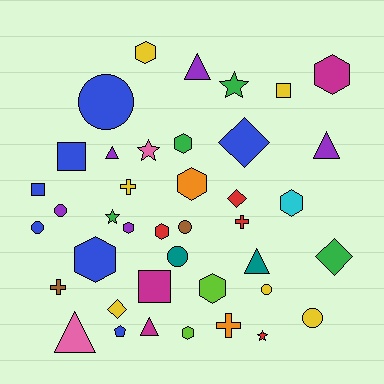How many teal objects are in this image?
There are 2 teal objects.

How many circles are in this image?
There are 7 circles.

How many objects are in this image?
There are 40 objects.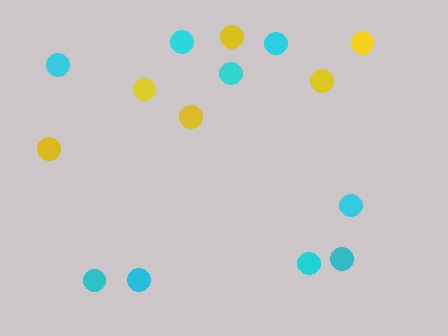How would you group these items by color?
There are 2 groups: one group of yellow circles (6) and one group of cyan circles (9).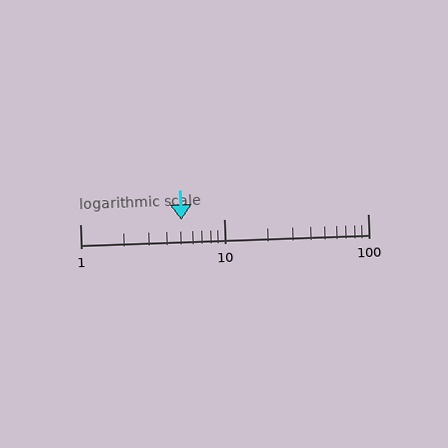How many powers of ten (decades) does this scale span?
The scale spans 2 decades, from 1 to 100.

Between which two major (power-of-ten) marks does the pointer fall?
The pointer is between 1 and 10.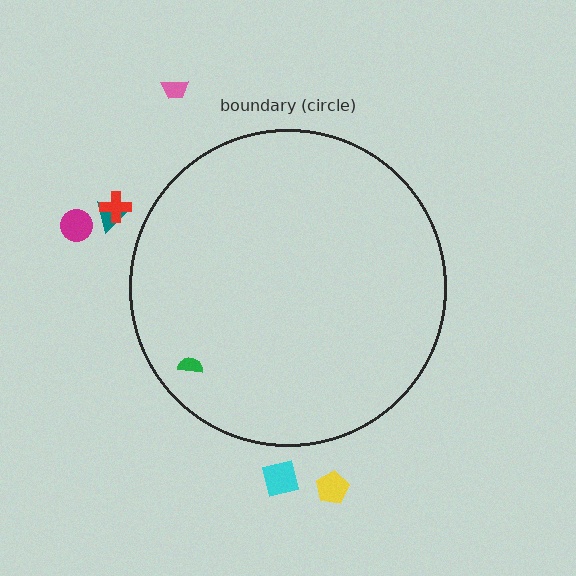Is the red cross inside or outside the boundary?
Outside.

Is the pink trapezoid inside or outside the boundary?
Outside.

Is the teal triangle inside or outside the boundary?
Outside.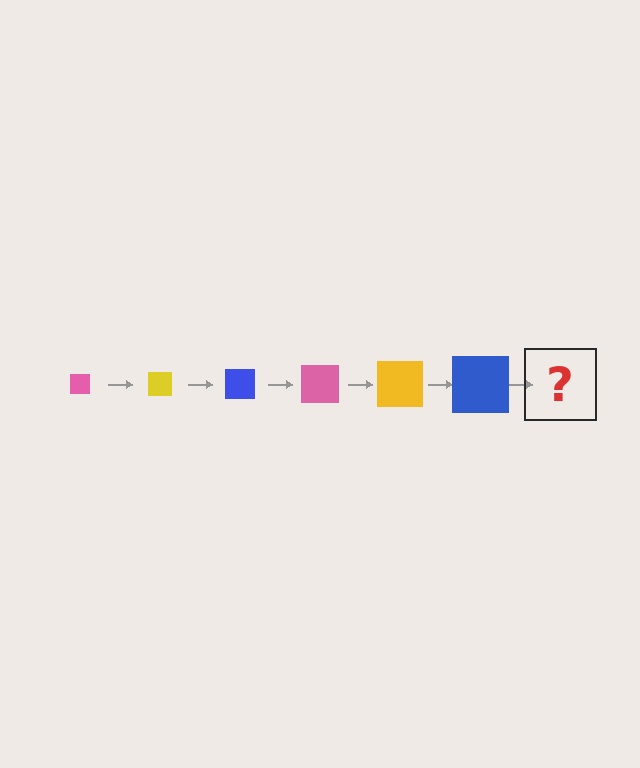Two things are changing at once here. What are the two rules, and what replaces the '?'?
The two rules are that the square grows larger each step and the color cycles through pink, yellow, and blue. The '?' should be a pink square, larger than the previous one.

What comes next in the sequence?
The next element should be a pink square, larger than the previous one.